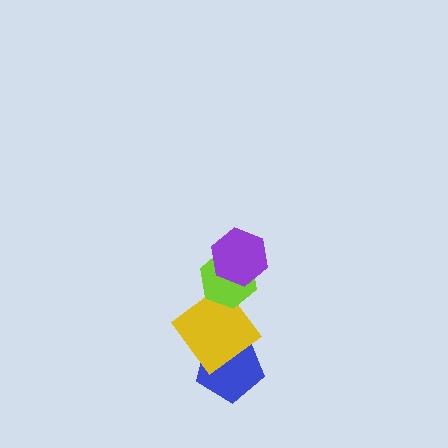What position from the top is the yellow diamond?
The yellow diamond is 3rd from the top.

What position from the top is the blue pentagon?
The blue pentagon is 4th from the top.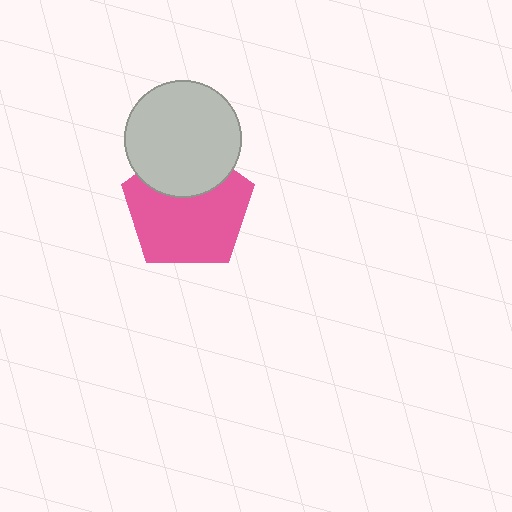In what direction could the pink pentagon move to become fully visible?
The pink pentagon could move down. That would shift it out from behind the light gray circle entirely.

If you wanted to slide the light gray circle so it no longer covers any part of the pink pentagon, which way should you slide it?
Slide it up — that is the most direct way to separate the two shapes.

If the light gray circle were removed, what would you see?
You would see the complete pink pentagon.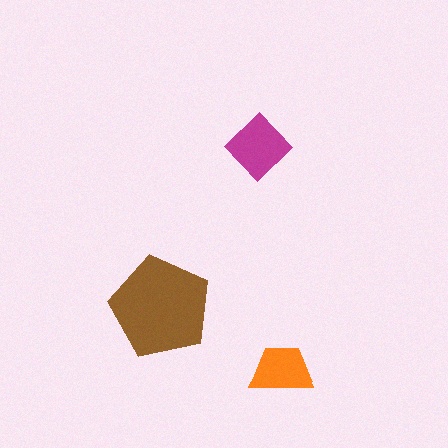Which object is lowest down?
The orange trapezoid is bottommost.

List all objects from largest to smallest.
The brown pentagon, the magenta diamond, the orange trapezoid.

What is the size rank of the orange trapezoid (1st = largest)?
3rd.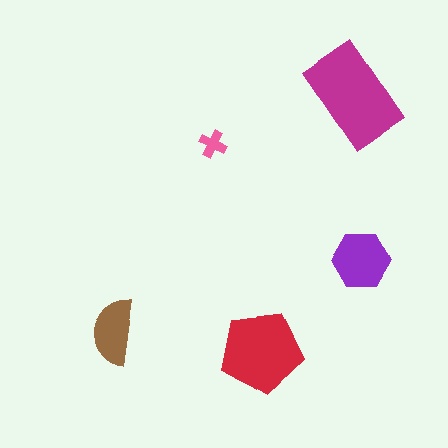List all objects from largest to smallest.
The magenta rectangle, the red pentagon, the purple hexagon, the brown semicircle, the pink cross.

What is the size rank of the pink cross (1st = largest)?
5th.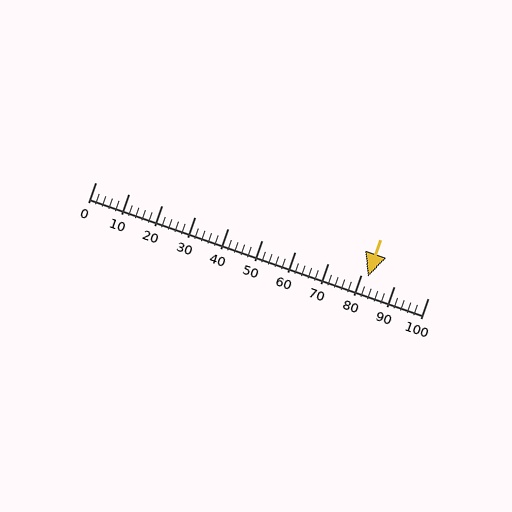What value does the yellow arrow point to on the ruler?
The yellow arrow points to approximately 82.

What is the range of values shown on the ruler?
The ruler shows values from 0 to 100.